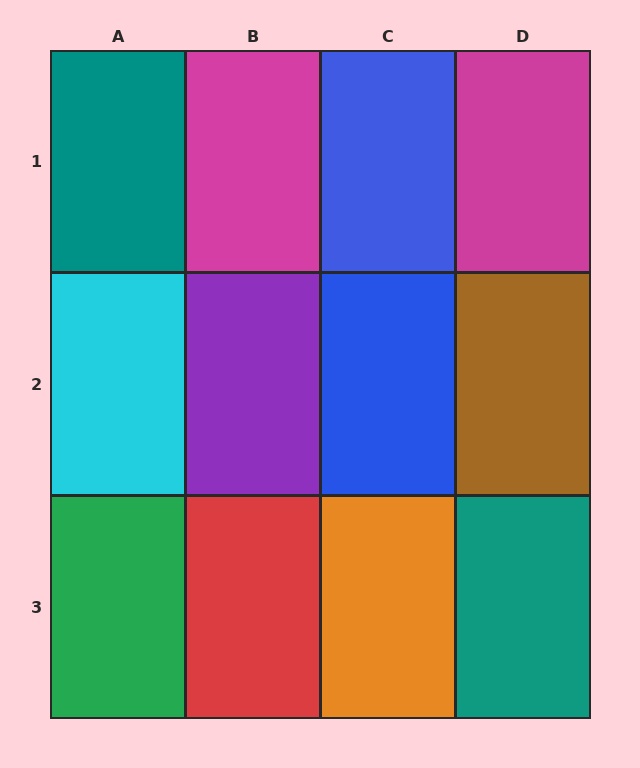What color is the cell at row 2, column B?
Purple.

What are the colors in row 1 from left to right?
Teal, magenta, blue, magenta.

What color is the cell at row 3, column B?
Red.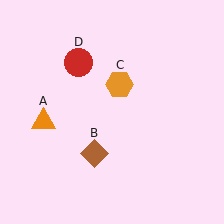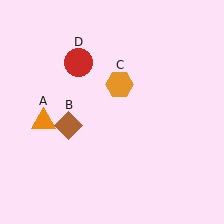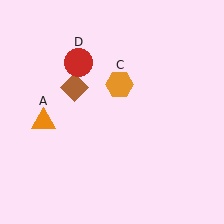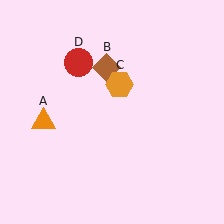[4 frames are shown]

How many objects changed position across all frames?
1 object changed position: brown diamond (object B).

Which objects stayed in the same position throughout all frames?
Orange triangle (object A) and orange hexagon (object C) and red circle (object D) remained stationary.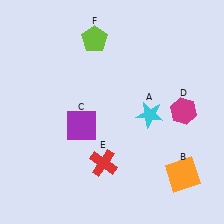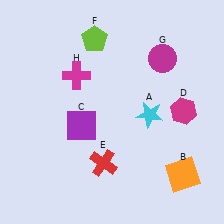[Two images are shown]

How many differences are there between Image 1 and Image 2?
There are 2 differences between the two images.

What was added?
A magenta circle (G), a magenta cross (H) were added in Image 2.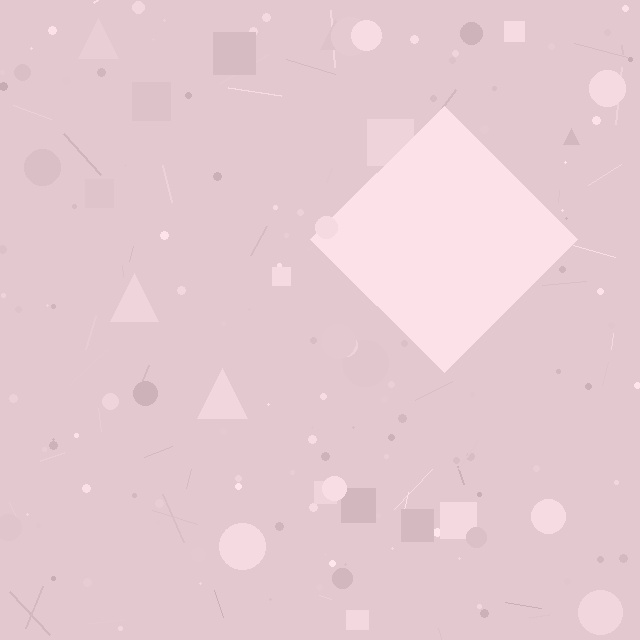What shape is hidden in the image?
A diamond is hidden in the image.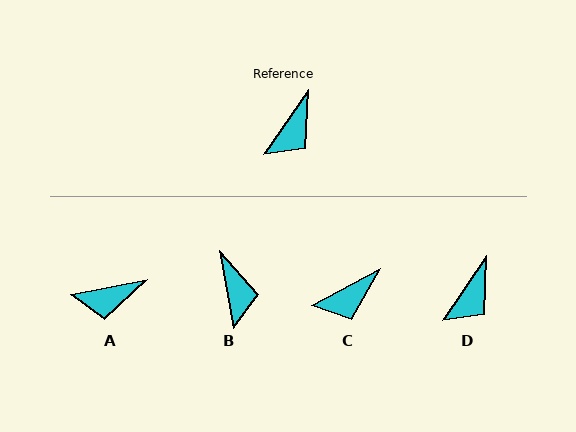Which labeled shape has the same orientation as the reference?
D.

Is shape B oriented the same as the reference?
No, it is off by about 45 degrees.